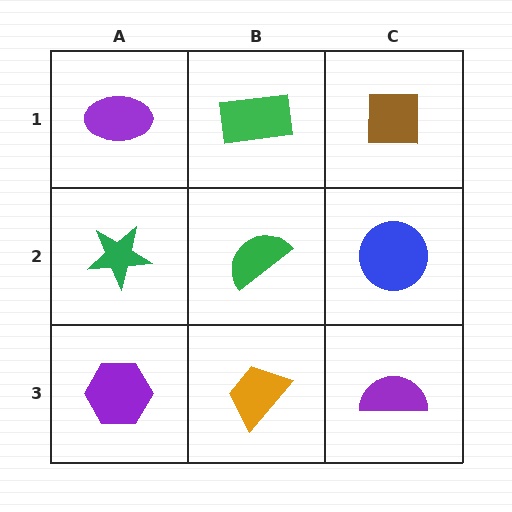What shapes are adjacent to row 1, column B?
A green semicircle (row 2, column B), a purple ellipse (row 1, column A), a brown square (row 1, column C).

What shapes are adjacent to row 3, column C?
A blue circle (row 2, column C), an orange trapezoid (row 3, column B).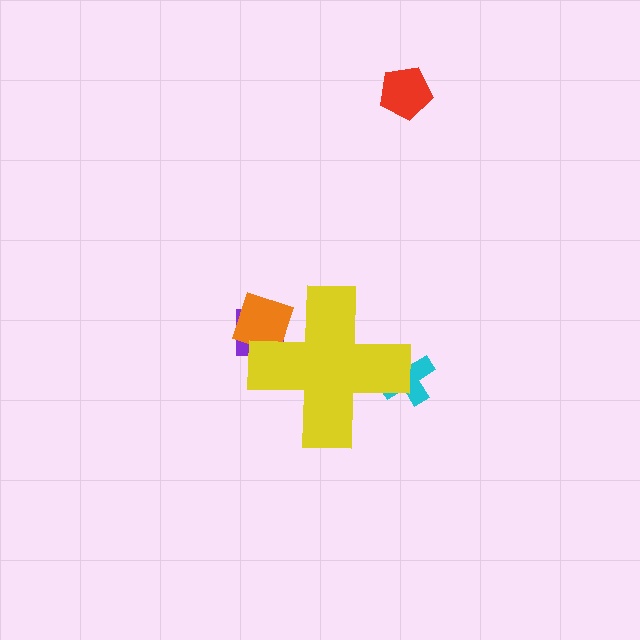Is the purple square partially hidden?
Yes, the purple square is partially hidden behind the yellow cross.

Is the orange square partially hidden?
Yes, the orange square is partially hidden behind the yellow cross.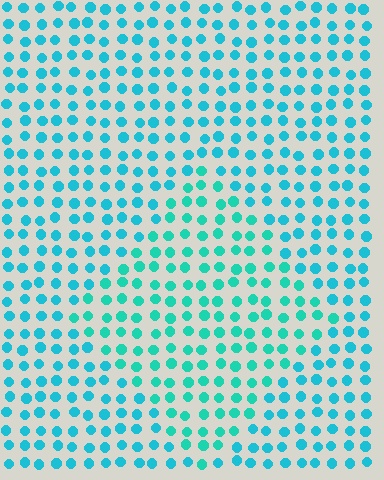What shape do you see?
I see a diamond.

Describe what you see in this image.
The image is filled with small cyan elements in a uniform arrangement. A diamond-shaped region is visible where the elements are tinted to a slightly different hue, forming a subtle color boundary.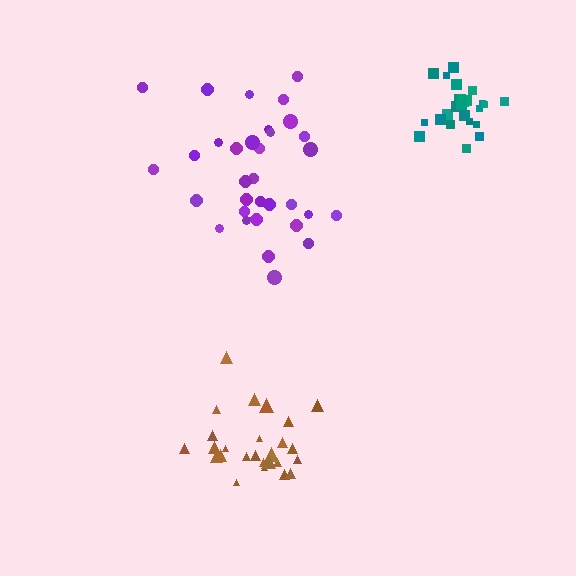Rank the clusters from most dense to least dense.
teal, brown, purple.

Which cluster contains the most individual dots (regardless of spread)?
Purple (33).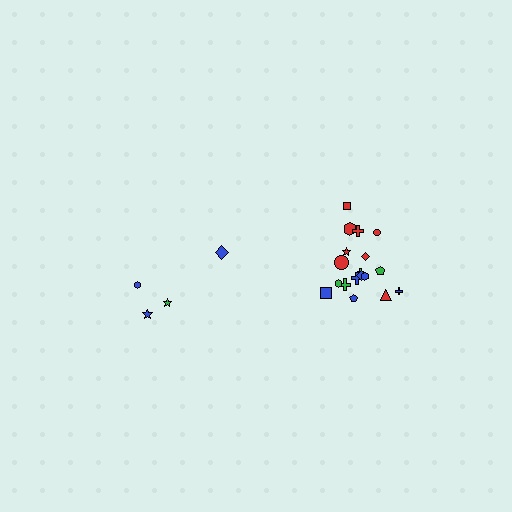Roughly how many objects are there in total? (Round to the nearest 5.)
Roughly 20 objects in total.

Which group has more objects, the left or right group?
The right group.